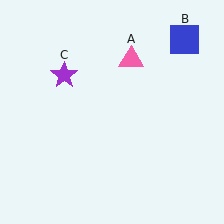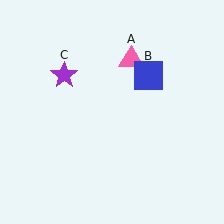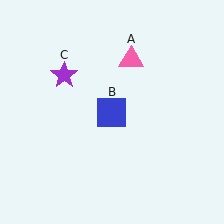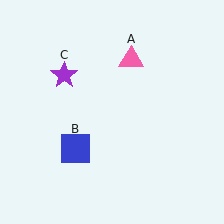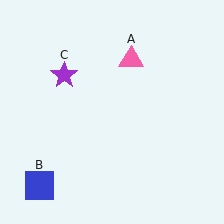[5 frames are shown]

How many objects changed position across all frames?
1 object changed position: blue square (object B).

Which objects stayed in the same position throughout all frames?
Pink triangle (object A) and purple star (object C) remained stationary.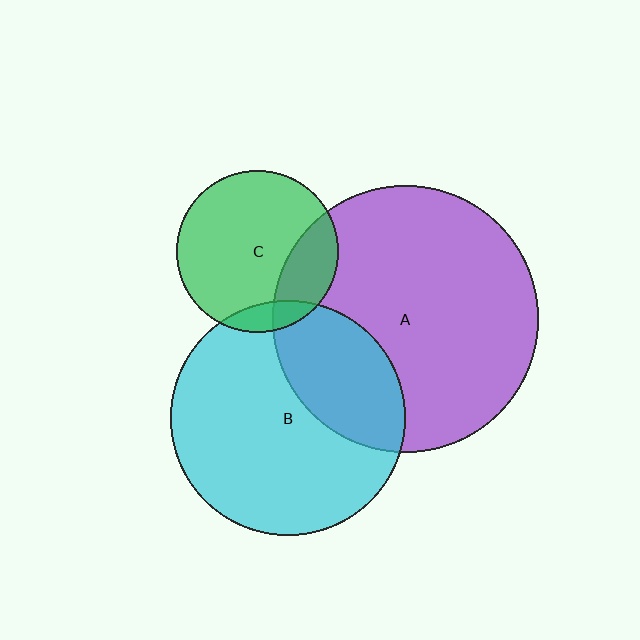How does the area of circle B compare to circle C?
Approximately 2.1 times.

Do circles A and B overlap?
Yes.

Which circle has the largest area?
Circle A (purple).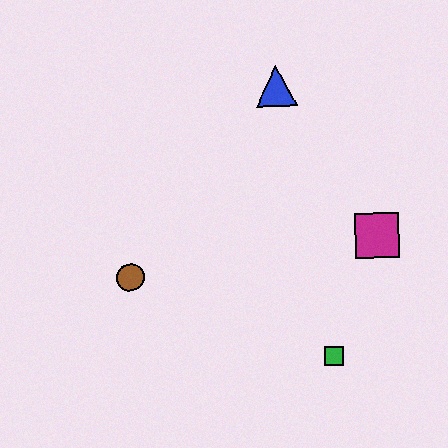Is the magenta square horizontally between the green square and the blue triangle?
No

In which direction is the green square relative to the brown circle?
The green square is to the right of the brown circle.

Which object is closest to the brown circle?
The green square is closest to the brown circle.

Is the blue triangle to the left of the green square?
Yes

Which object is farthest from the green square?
The blue triangle is farthest from the green square.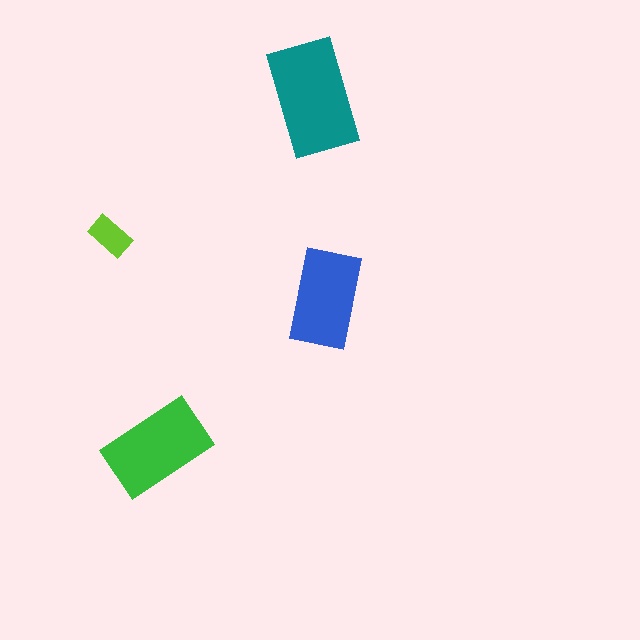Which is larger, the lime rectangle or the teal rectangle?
The teal one.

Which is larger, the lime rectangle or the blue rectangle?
The blue one.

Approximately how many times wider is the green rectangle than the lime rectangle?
About 2.5 times wider.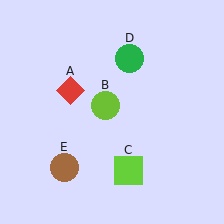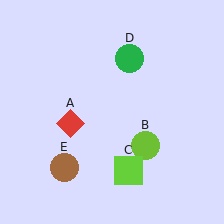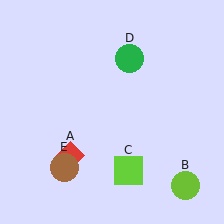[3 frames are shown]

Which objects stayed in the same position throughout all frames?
Lime square (object C) and green circle (object D) and brown circle (object E) remained stationary.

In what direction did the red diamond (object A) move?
The red diamond (object A) moved down.